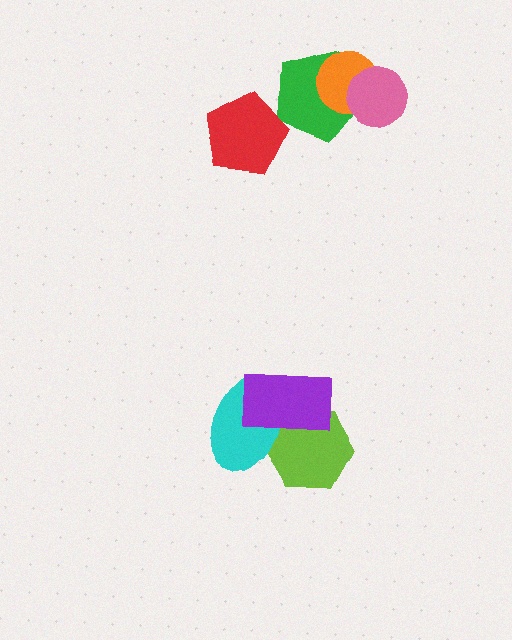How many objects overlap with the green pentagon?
3 objects overlap with the green pentagon.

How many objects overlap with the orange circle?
2 objects overlap with the orange circle.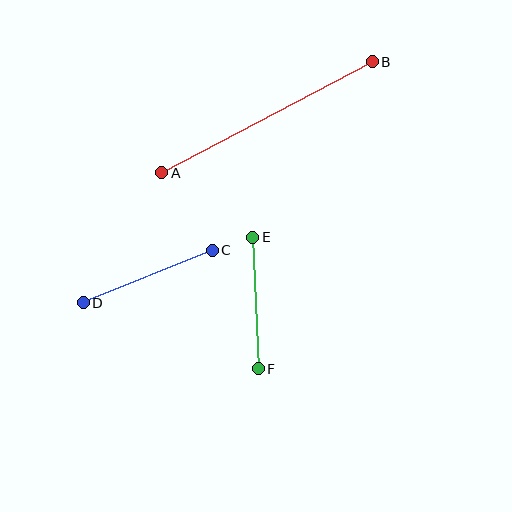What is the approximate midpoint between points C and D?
The midpoint is at approximately (148, 277) pixels.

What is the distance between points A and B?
The distance is approximately 238 pixels.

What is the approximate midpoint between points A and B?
The midpoint is at approximately (267, 117) pixels.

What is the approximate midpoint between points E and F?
The midpoint is at approximately (255, 303) pixels.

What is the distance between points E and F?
The distance is approximately 131 pixels.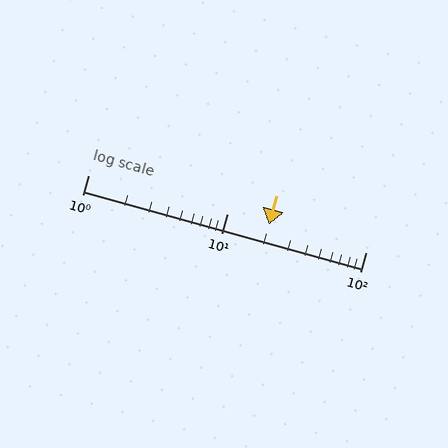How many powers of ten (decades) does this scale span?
The scale spans 2 decades, from 1 to 100.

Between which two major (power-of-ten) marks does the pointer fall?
The pointer is between 10 and 100.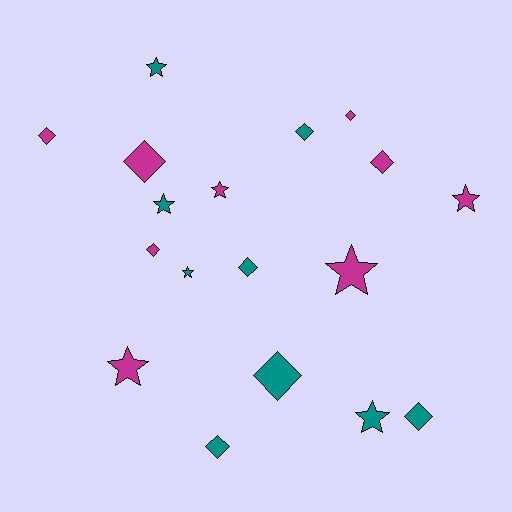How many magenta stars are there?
There are 4 magenta stars.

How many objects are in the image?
There are 18 objects.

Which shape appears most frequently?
Diamond, with 10 objects.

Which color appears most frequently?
Teal, with 9 objects.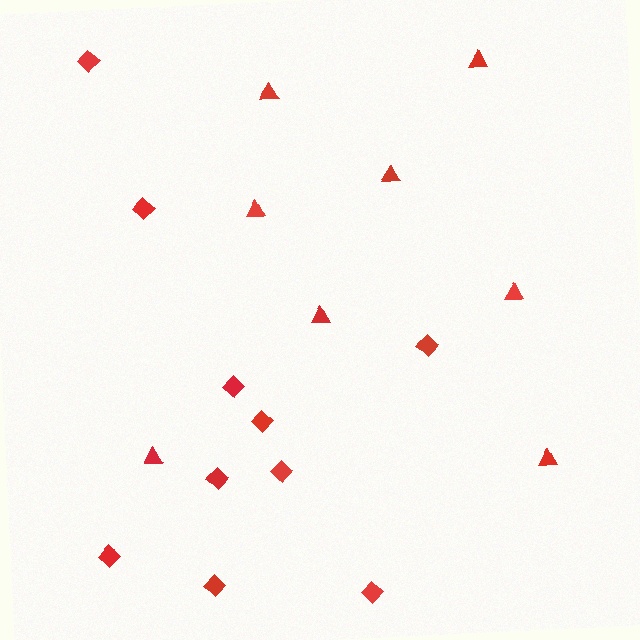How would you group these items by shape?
There are 2 groups: one group of diamonds (10) and one group of triangles (8).